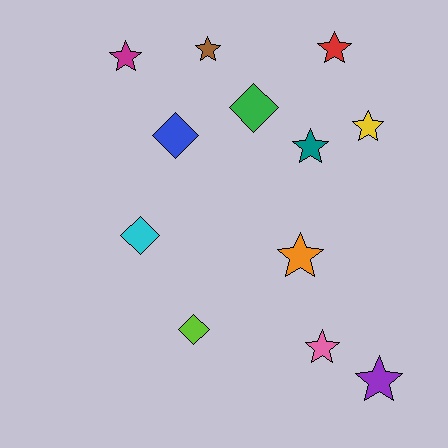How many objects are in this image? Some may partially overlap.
There are 12 objects.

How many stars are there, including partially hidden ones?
There are 8 stars.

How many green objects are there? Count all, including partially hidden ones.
There is 1 green object.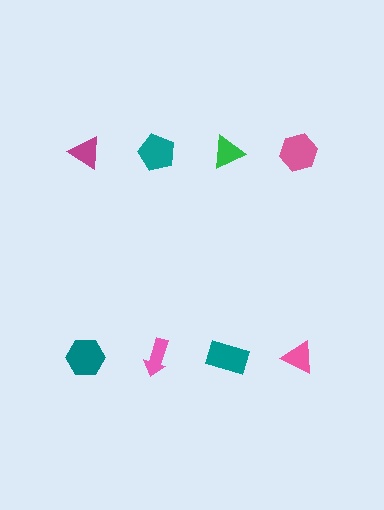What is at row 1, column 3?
A green triangle.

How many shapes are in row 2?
4 shapes.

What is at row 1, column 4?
A pink hexagon.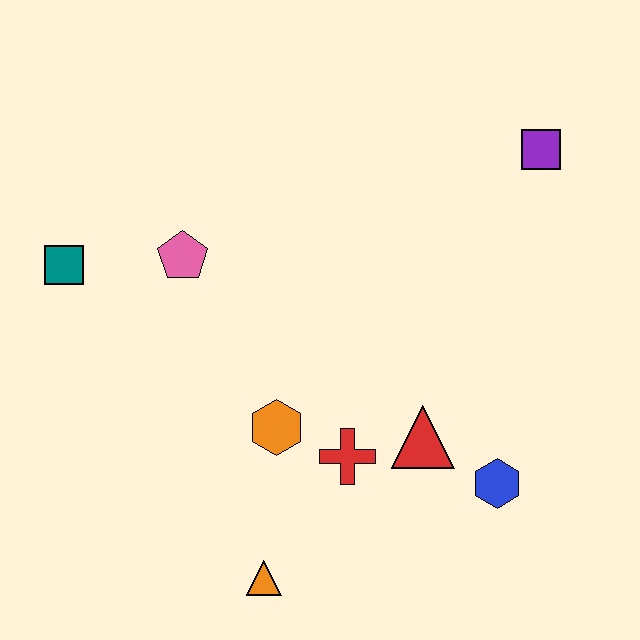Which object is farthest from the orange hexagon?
The purple square is farthest from the orange hexagon.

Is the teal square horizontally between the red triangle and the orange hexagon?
No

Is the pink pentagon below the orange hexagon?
No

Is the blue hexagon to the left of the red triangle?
No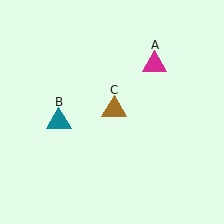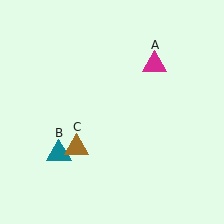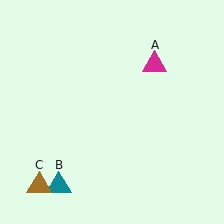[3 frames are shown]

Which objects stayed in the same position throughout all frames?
Magenta triangle (object A) remained stationary.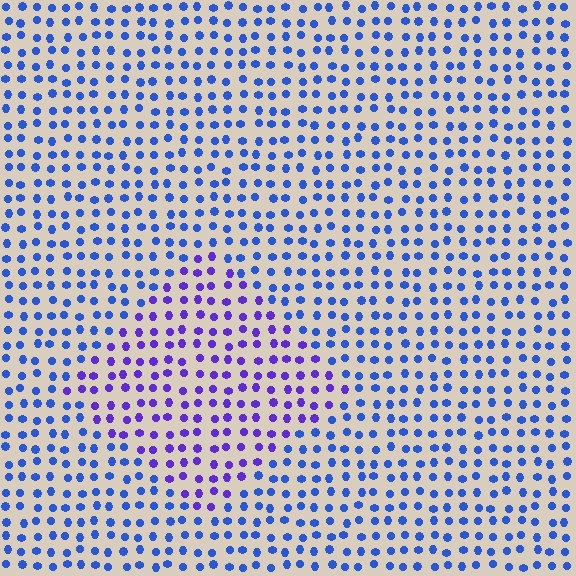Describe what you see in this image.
The image is filled with small blue elements in a uniform arrangement. A diamond-shaped region is visible where the elements are tinted to a slightly different hue, forming a subtle color boundary.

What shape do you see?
I see a diamond.